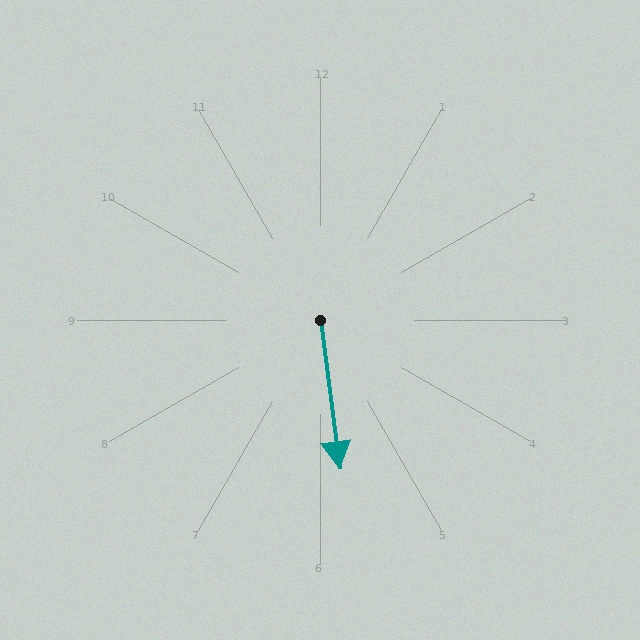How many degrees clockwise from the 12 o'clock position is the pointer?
Approximately 173 degrees.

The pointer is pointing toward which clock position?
Roughly 6 o'clock.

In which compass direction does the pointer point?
South.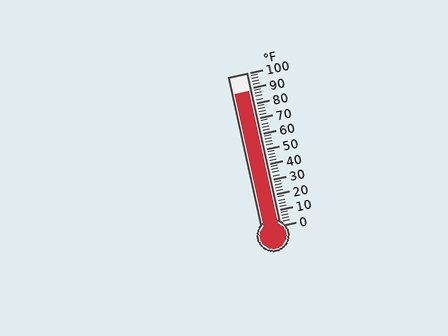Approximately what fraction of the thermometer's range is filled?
The thermometer is filled to approximately 90% of its range.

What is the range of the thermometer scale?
The thermometer scale ranges from 0°F to 100°F.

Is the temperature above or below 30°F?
The temperature is above 30°F.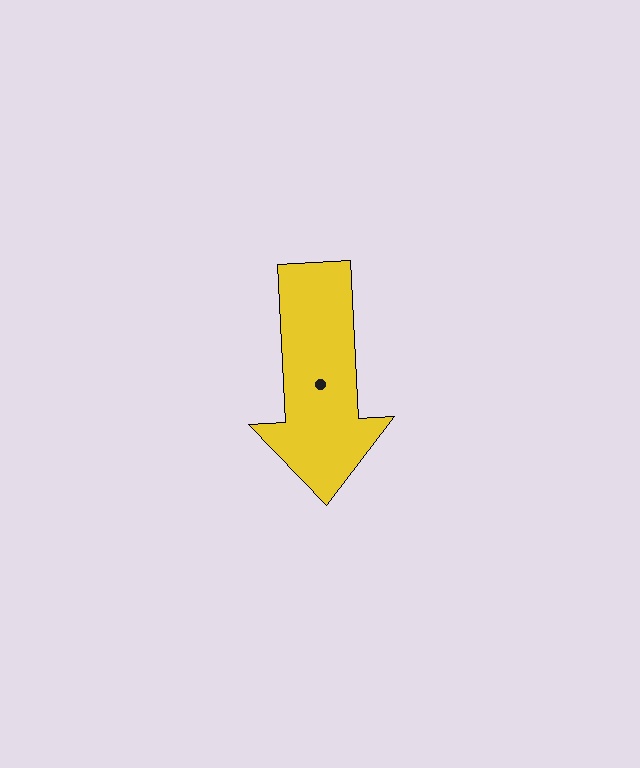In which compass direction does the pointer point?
South.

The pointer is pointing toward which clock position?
Roughly 6 o'clock.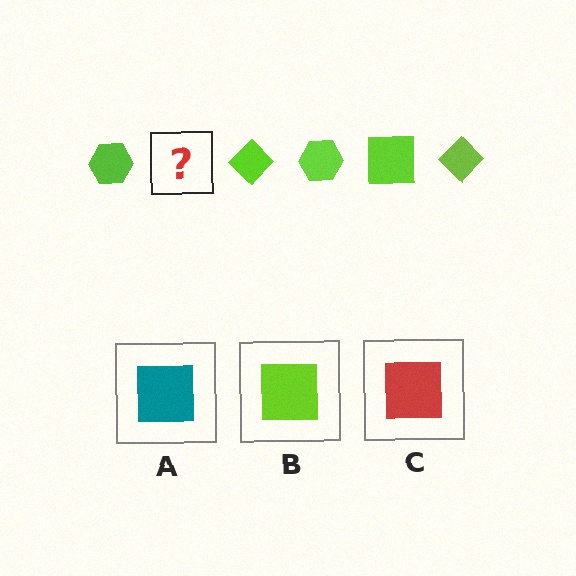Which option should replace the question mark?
Option B.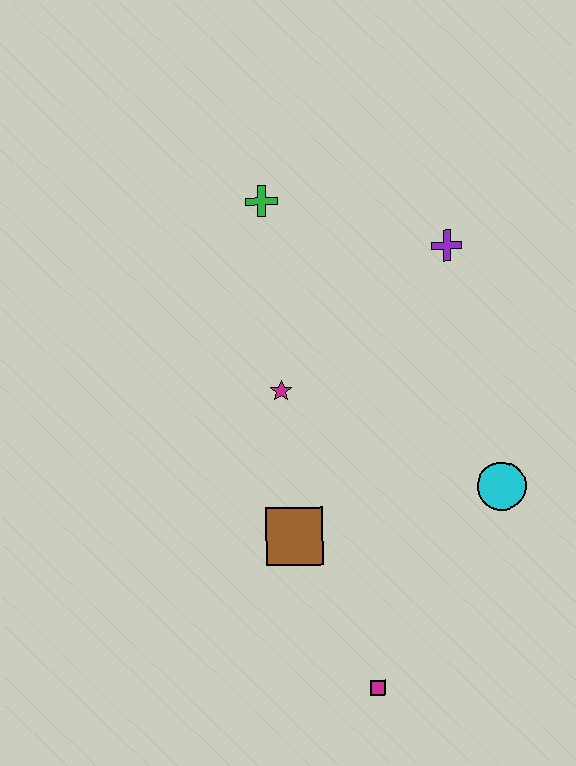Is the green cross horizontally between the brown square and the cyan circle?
No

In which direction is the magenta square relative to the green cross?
The magenta square is below the green cross.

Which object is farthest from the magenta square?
The green cross is farthest from the magenta square.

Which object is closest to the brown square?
The magenta star is closest to the brown square.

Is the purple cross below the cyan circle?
No